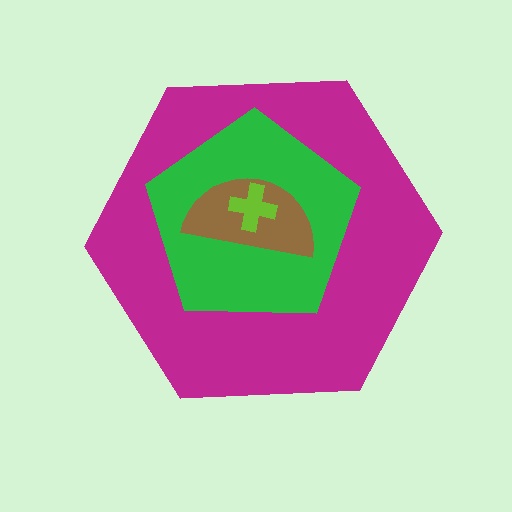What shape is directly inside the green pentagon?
The brown semicircle.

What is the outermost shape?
The magenta hexagon.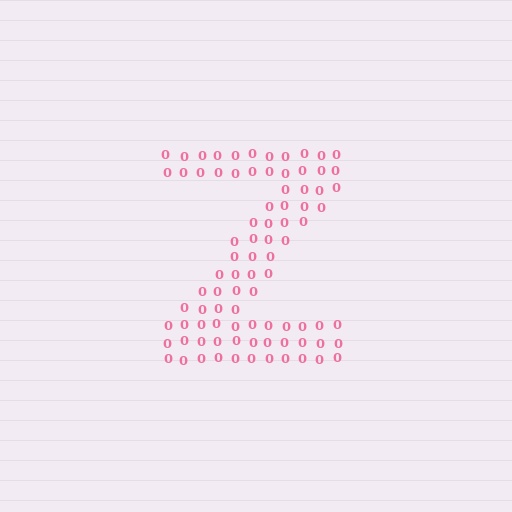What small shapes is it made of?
It is made of small digit 0's.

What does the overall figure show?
The overall figure shows the letter Z.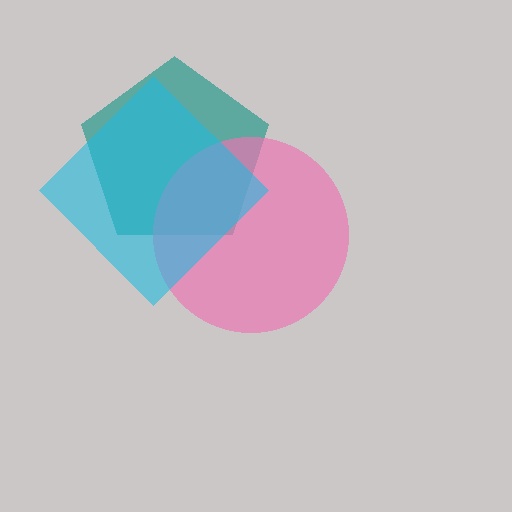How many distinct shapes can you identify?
There are 3 distinct shapes: a teal pentagon, a pink circle, a cyan diamond.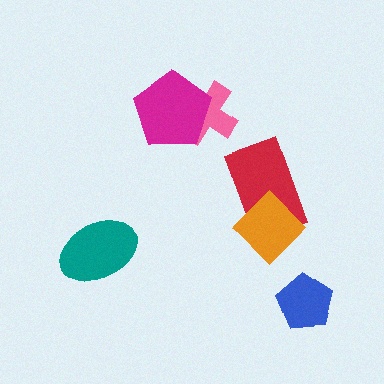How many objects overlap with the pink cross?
1 object overlaps with the pink cross.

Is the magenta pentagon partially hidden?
No, no other shape covers it.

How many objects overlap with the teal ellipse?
0 objects overlap with the teal ellipse.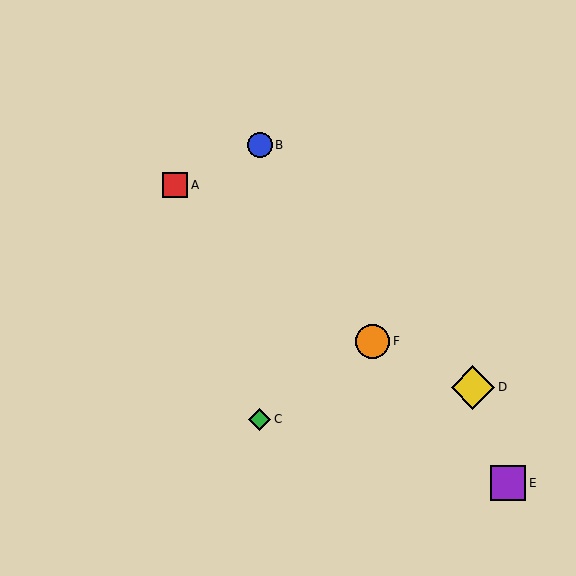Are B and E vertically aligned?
No, B is at x≈260 and E is at x≈508.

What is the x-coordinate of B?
Object B is at x≈260.